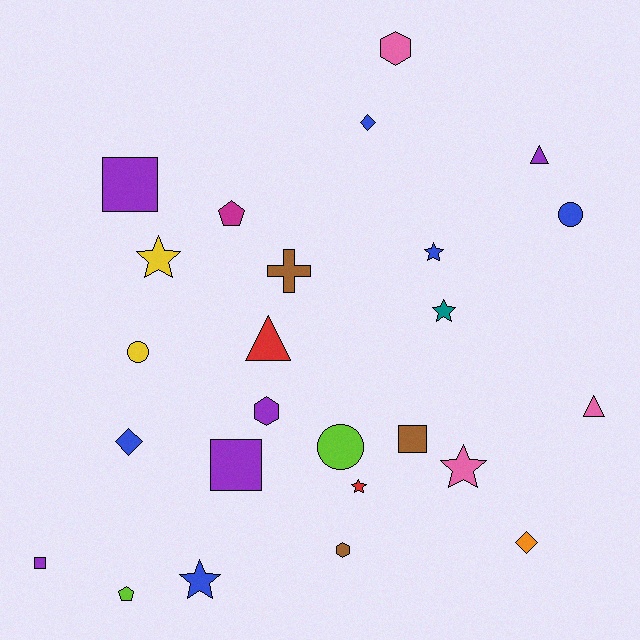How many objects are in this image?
There are 25 objects.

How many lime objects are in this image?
There are 2 lime objects.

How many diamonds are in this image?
There are 3 diamonds.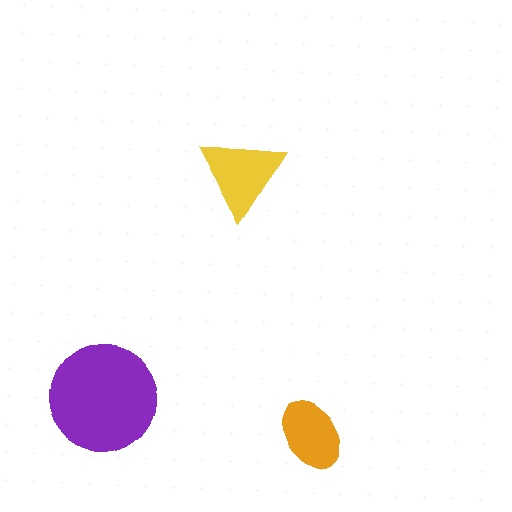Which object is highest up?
The yellow triangle is topmost.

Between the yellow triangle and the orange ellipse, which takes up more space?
The yellow triangle.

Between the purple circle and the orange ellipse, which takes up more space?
The purple circle.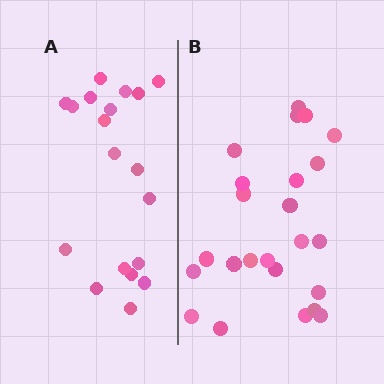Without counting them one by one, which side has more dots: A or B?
Region B (the right region) has more dots.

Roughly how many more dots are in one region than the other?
Region B has about 5 more dots than region A.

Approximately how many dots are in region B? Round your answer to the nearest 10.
About 20 dots. (The exact count is 24, which rounds to 20.)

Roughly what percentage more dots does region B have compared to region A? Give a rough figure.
About 25% more.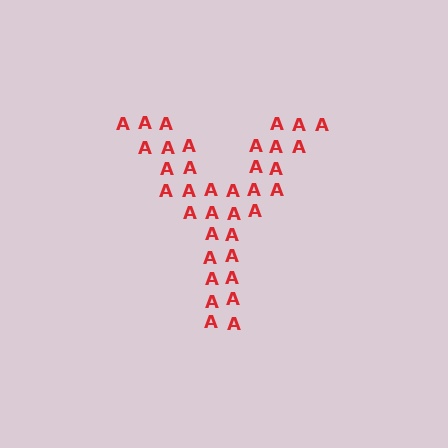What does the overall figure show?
The overall figure shows the letter Y.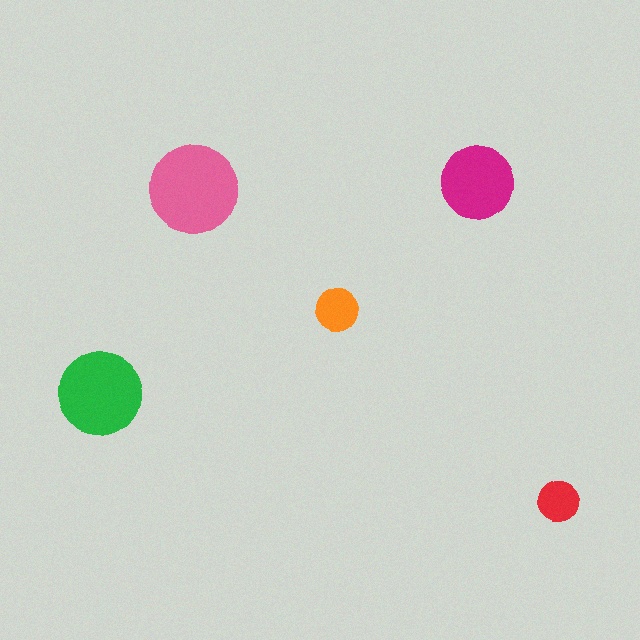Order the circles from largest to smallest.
the pink one, the green one, the magenta one, the orange one, the red one.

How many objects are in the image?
There are 5 objects in the image.